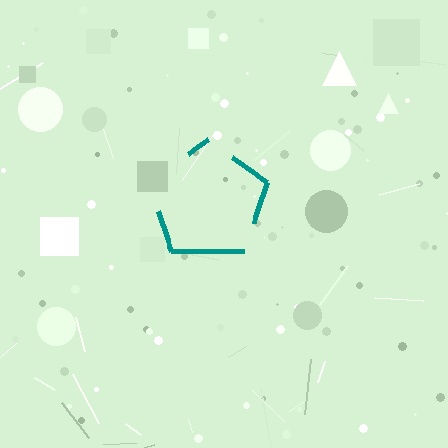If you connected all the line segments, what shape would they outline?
They would outline a pentagon.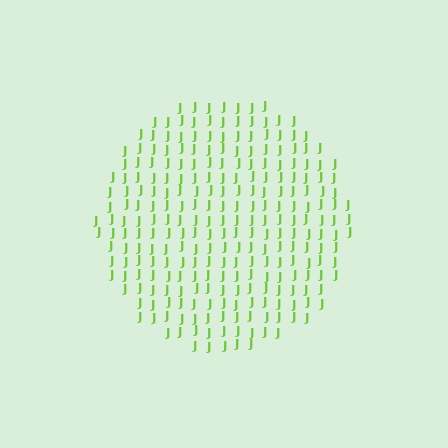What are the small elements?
The small elements are letter J's.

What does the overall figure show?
The overall figure shows a circle.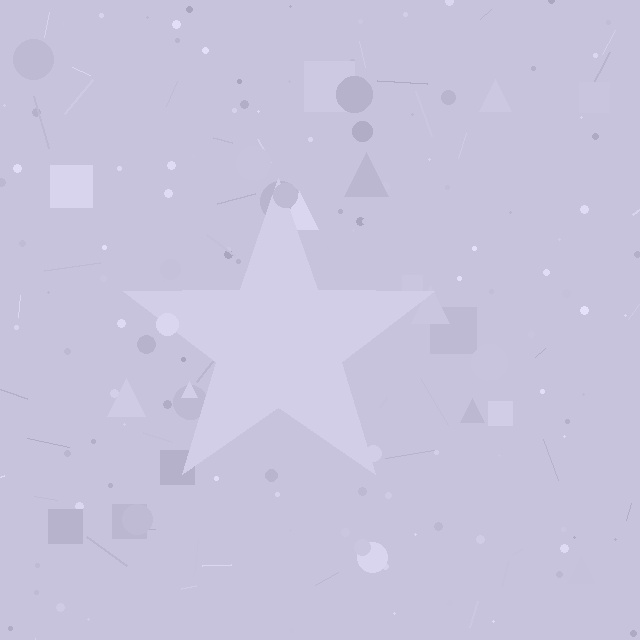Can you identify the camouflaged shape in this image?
The camouflaged shape is a star.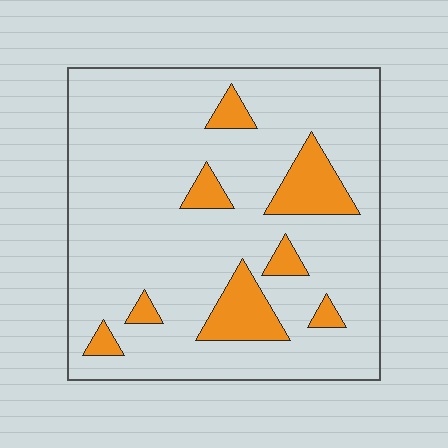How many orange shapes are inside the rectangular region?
8.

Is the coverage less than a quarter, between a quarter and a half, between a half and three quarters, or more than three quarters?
Less than a quarter.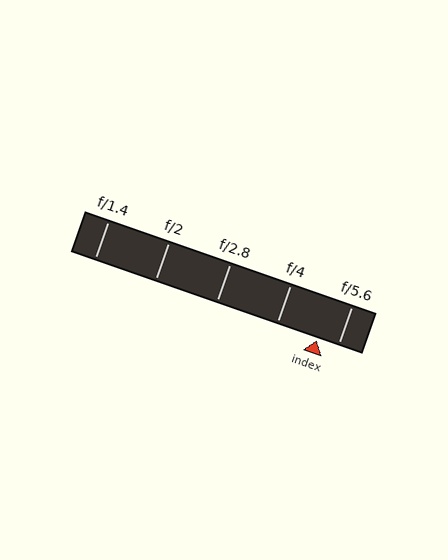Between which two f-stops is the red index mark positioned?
The index mark is between f/4 and f/5.6.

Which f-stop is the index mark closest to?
The index mark is closest to f/5.6.